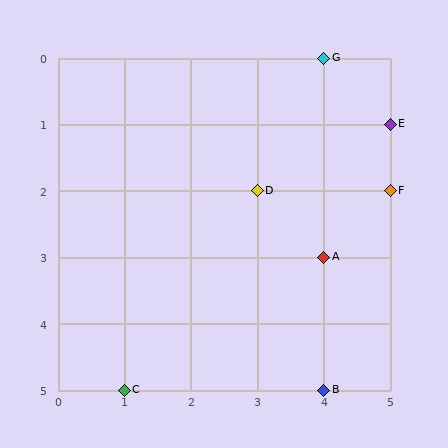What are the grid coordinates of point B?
Point B is at grid coordinates (4, 5).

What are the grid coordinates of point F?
Point F is at grid coordinates (5, 2).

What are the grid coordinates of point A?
Point A is at grid coordinates (4, 3).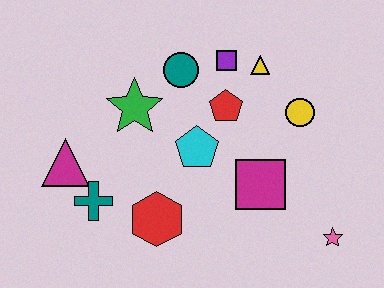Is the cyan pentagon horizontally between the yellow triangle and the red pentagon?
No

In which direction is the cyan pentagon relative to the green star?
The cyan pentagon is to the right of the green star.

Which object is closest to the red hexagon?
The teal cross is closest to the red hexagon.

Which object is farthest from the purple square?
The pink star is farthest from the purple square.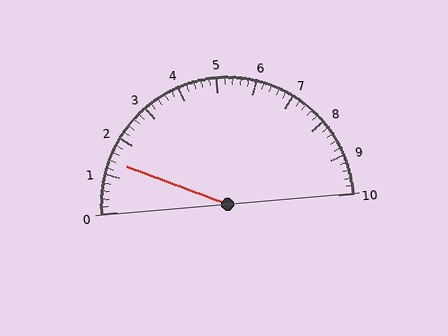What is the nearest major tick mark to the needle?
The nearest major tick mark is 1.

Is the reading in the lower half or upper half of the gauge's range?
The reading is in the lower half of the range (0 to 10).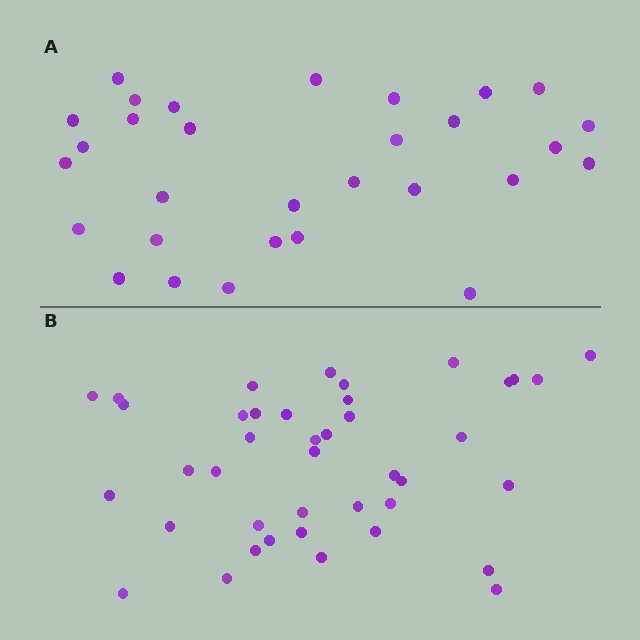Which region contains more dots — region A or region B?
Region B (the bottom region) has more dots.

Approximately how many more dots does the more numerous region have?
Region B has roughly 12 or so more dots than region A.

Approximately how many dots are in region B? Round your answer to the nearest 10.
About 40 dots. (The exact count is 41, which rounds to 40.)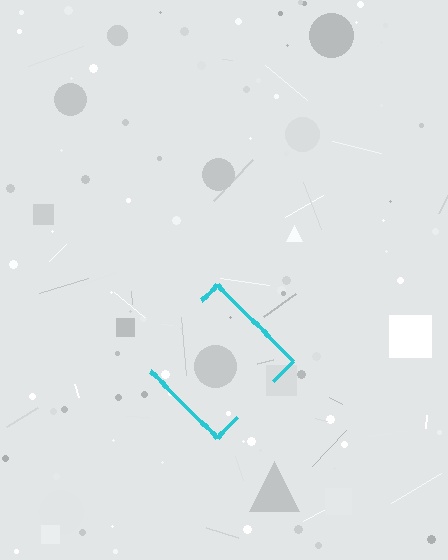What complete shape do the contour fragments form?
The contour fragments form a diamond.